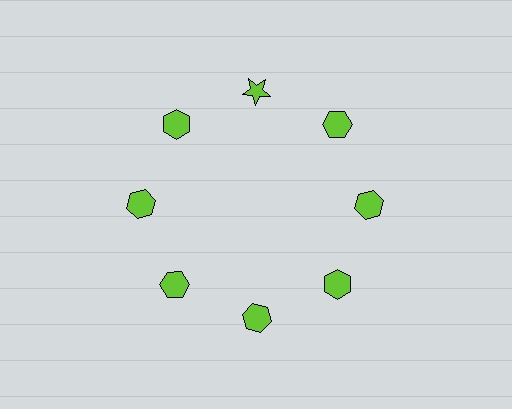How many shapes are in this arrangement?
There are 8 shapes arranged in a ring pattern.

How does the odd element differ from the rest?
It has a different shape: star instead of hexagon.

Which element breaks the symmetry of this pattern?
The lime star at roughly the 12 o'clock position breaks the symmetry. All other shapes are lime hexagons.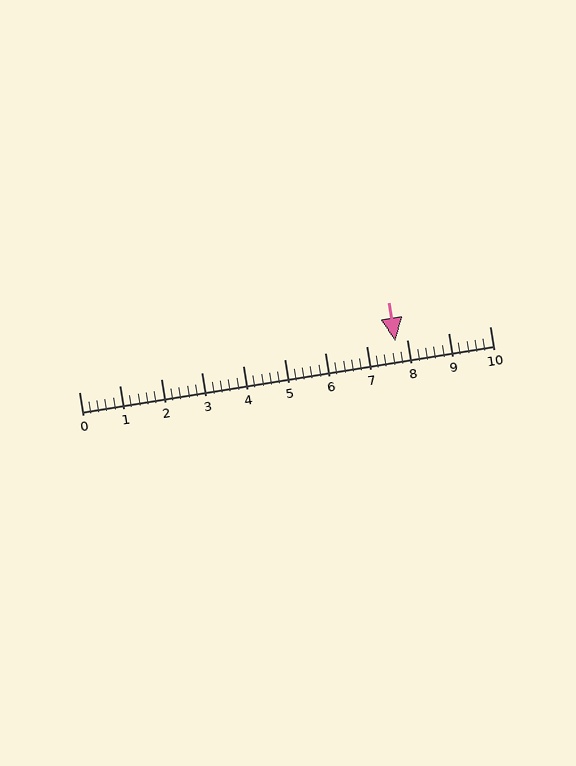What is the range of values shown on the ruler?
The ruler shows values from 0 to 10.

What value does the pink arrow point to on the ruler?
The pink arrow points to approximately 7.7.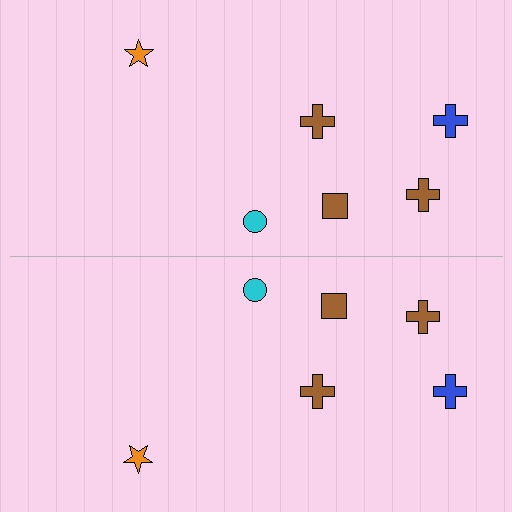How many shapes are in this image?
There are 12 shapes in this image.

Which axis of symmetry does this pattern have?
The pattern has a horizontal axis of symmetry running through the center of the image.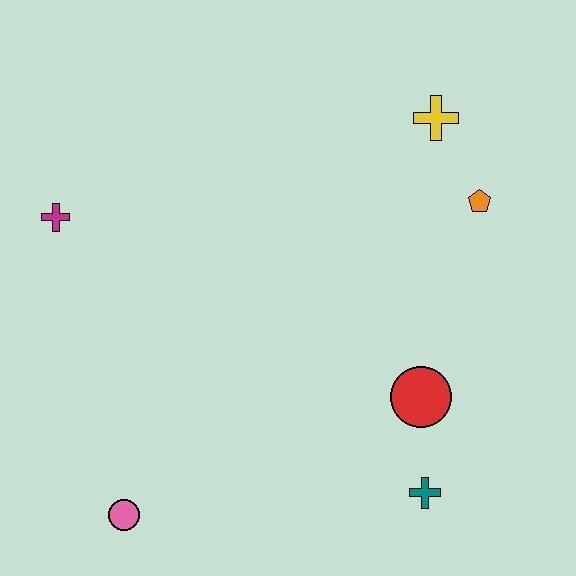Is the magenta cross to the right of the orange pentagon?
No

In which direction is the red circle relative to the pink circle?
The red circle is to the right of the pink circle.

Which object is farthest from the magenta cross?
The teal cross is farthest from the magenta cross.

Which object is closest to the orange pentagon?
The yellow cross is closest to the orange pentagon.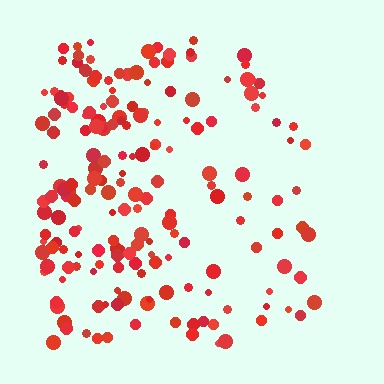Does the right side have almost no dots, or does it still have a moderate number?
Still a moderate number, just noticeably fewer than the left.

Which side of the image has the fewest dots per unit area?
The right.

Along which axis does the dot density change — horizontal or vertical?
Horizontal.